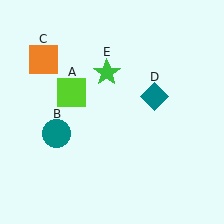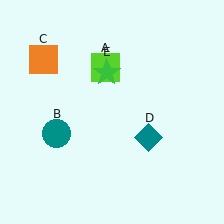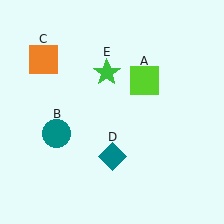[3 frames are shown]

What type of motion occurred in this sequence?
The lime square (object A), teal diamond (object D) rotated clockwise around the center of the scene.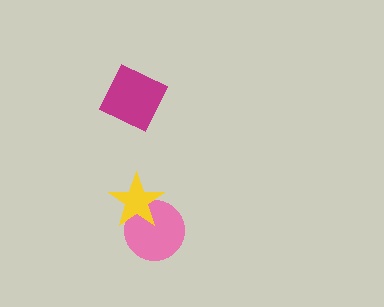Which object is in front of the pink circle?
The yellow star is in front of the pink circle.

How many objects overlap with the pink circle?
1 object overlaps with the pink circle.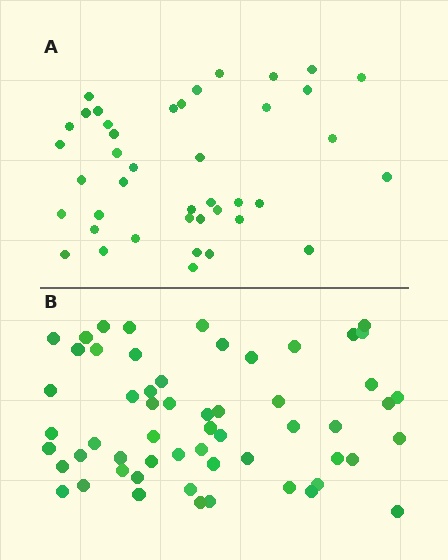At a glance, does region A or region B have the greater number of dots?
Region B (the bottom region) has more dots.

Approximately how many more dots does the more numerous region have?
Region B has approximately 15 more dots than region A.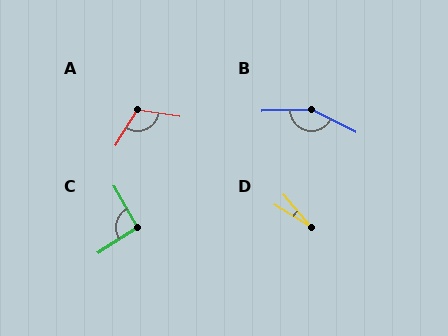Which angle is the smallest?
D, at approximately 18 degrees.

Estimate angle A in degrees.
Approximately 113 degrees.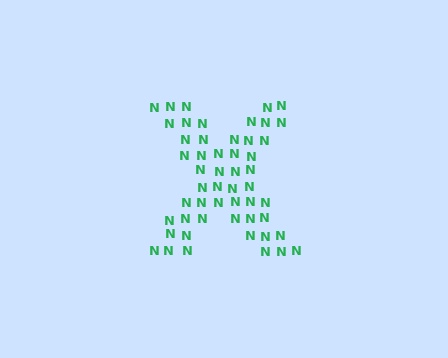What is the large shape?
The large shape is the letter X.